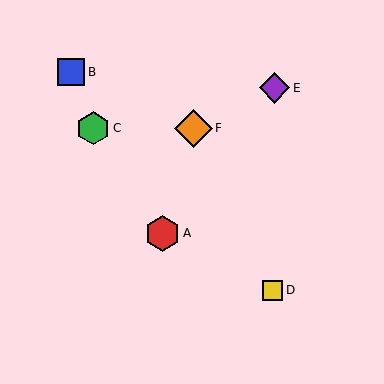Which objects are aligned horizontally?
Objects C, F are aligned horizontally.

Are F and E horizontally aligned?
No, F is at y≈128 and E is at y≈88.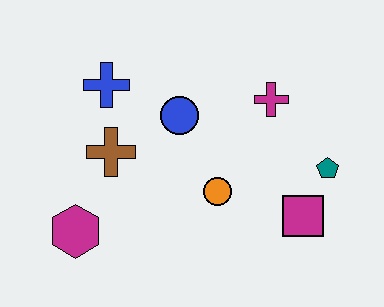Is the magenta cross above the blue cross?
No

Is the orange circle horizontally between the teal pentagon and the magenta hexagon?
Yes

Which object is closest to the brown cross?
The blue cross is closest to the brown cross.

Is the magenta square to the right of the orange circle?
Yes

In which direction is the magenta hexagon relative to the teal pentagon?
The magenta hexagon is to the left of the teal pentagon.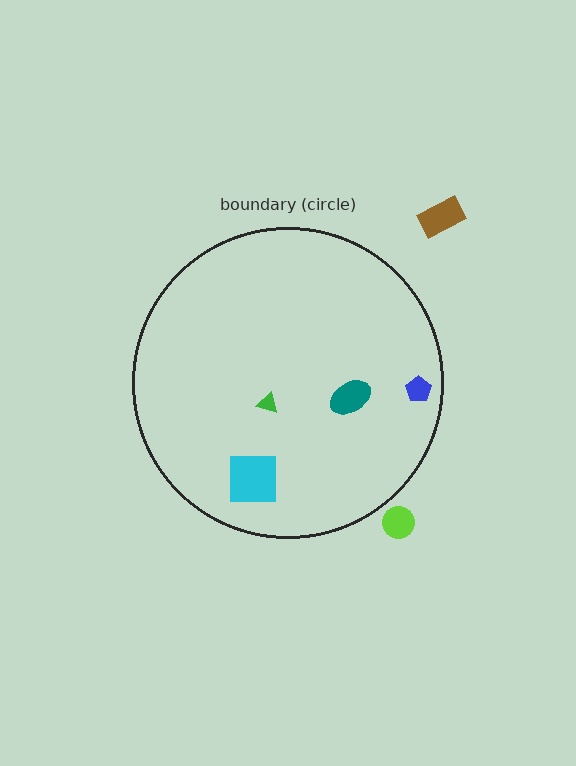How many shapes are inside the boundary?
4 inside, 2 outside.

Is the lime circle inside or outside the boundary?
Outside.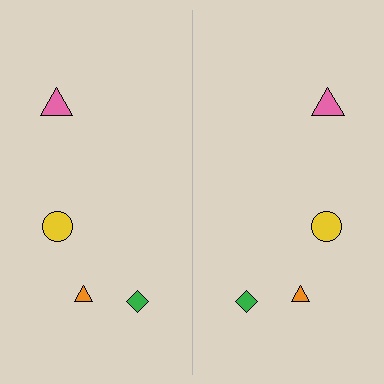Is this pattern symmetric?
Yes, this pattern has bilateral (reflection) symmetry.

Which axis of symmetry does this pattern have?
The pattern has a vertical axis of symmetry running through the center of the image.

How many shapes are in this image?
There are 8 shapes in this image.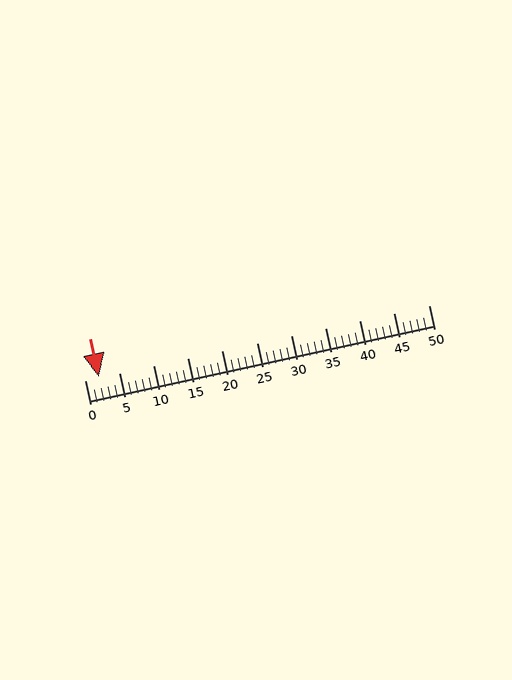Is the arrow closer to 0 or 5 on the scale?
The arrow is closer to 0.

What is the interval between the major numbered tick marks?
The major tick marks are spaced 5 units apart.